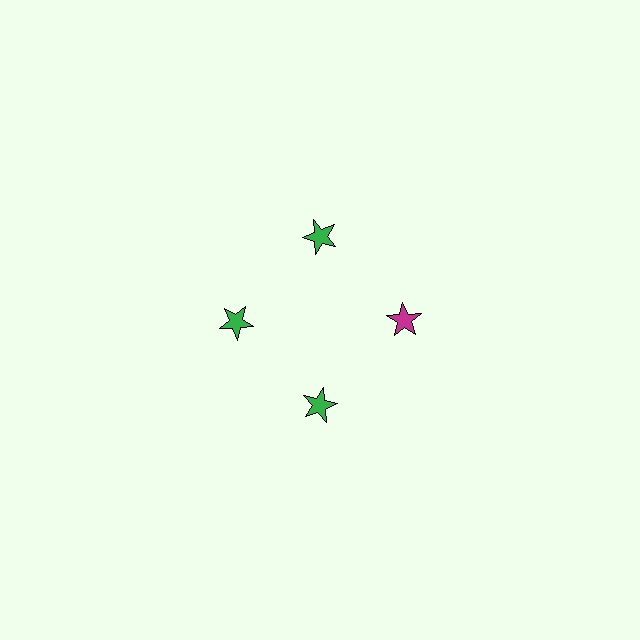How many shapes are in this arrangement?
There are 4 shapes arranged in a ring pattern.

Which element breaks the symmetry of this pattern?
The magenta star at roughly the 3 o'clock position breaks the symmetry. All other shapes are green stars.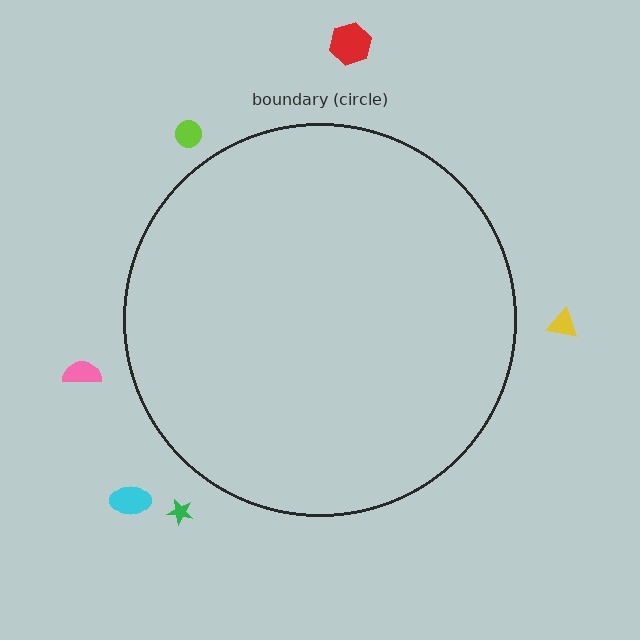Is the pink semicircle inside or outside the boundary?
Outside.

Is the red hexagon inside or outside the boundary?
Outside.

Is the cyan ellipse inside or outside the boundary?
Outside.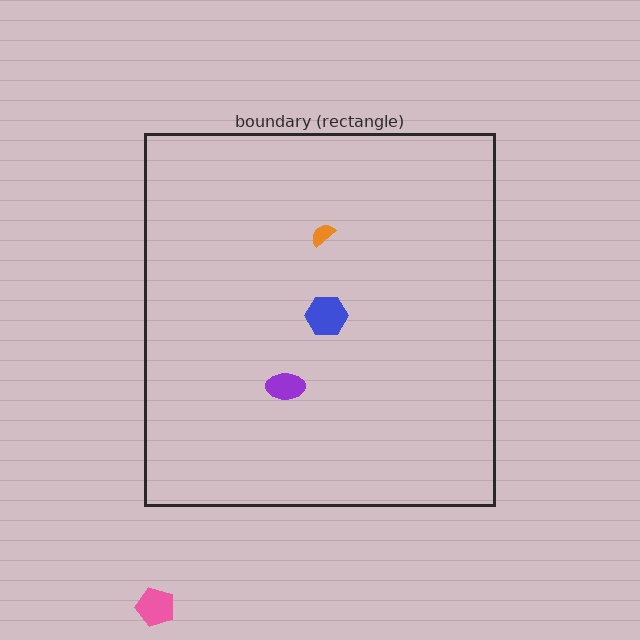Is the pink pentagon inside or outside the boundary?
Outside.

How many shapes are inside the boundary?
3 inside, 1 outside.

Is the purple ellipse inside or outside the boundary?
Inside.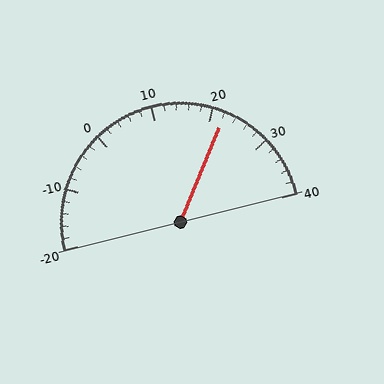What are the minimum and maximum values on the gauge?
The gauge ranges from -20 to 40.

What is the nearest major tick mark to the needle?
The nearest major tick mark is 20.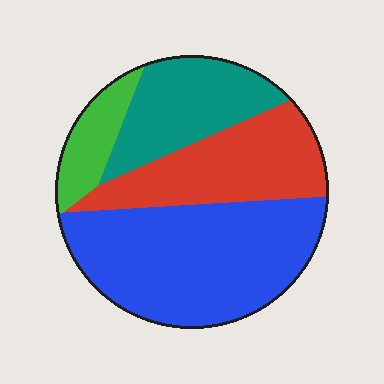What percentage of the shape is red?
Red covers around 25% of the shape.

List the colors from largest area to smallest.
From largest to smallest: blue, red, teal, green.